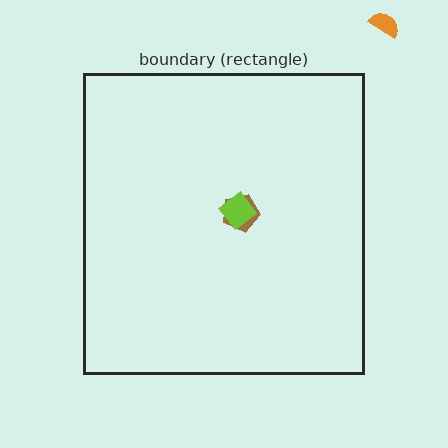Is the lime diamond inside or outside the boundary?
Inside.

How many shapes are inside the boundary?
2 inside, 1 outside.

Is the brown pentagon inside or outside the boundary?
Inside.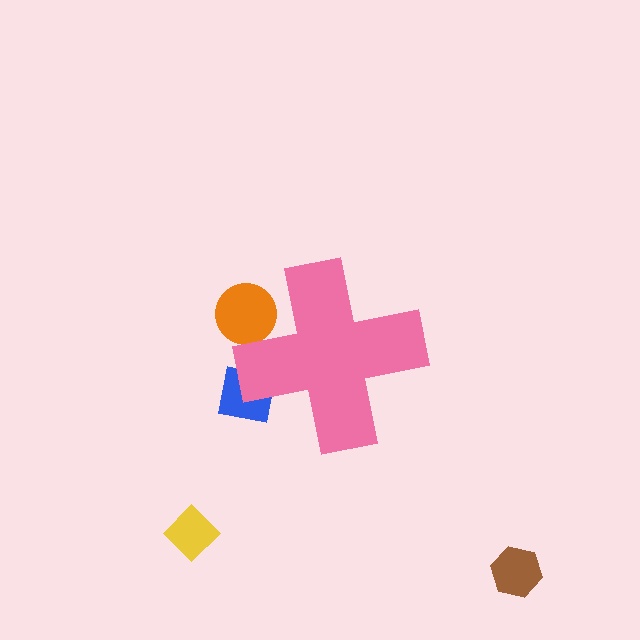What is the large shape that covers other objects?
A pink cross.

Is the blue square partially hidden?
Yes, the blue square is partially hidden behind the pink cross.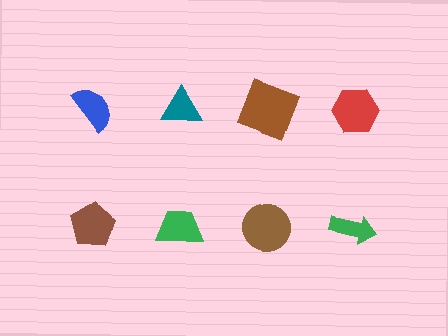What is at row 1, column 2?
A teal triangle.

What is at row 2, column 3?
A brown circle.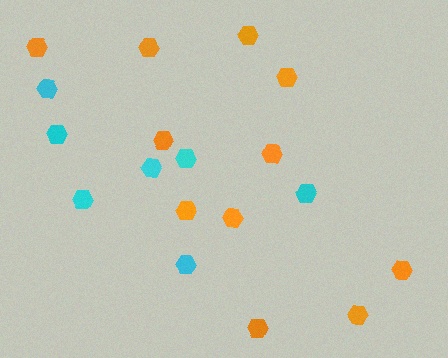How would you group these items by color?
There are 2 groups: one group of cyan hexagons (7) and one group of orange hexagons (11).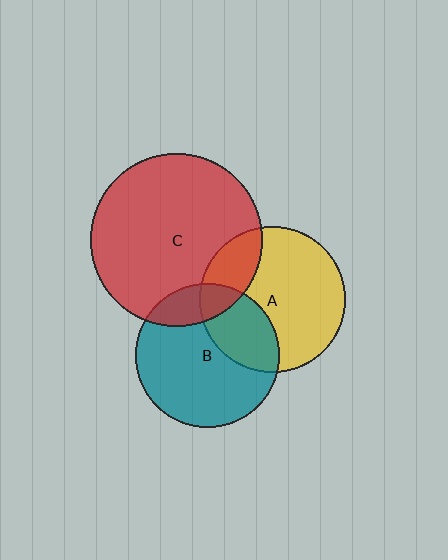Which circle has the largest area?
Circle C (red).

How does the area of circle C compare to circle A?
Approximately 1.4 times.